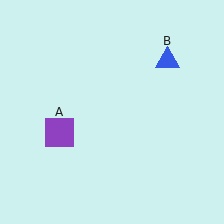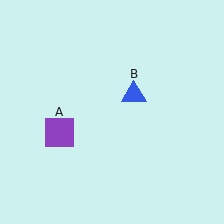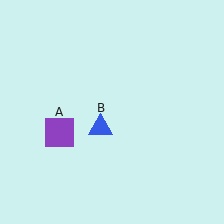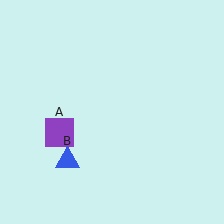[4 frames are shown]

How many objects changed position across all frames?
1 object changed position: blue triangle (object B).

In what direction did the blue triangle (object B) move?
The blue triangle (object B) moved down and to the left.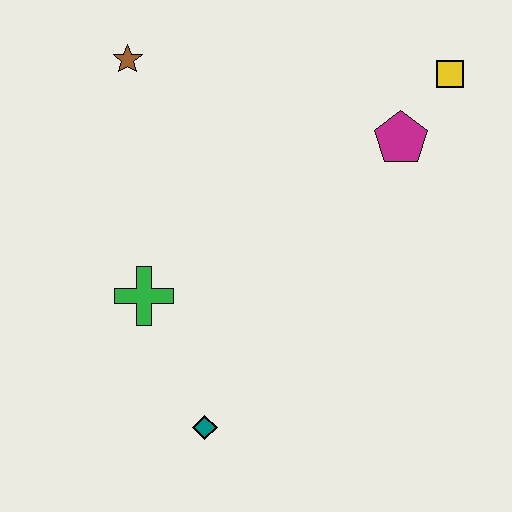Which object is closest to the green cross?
The teal diamond is closest to the green cross.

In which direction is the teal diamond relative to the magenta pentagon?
The teal diamond is below the magenta pentagon.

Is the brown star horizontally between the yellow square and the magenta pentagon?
No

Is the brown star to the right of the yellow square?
No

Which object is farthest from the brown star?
The teal diamond is farthest from the brown star.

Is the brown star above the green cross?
Yes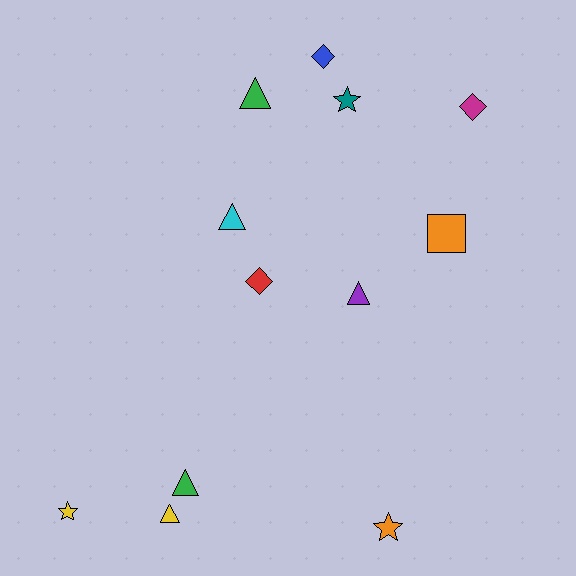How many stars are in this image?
There are 3 stars.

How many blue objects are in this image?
There is 1 blue object.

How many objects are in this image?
There are 12 objects.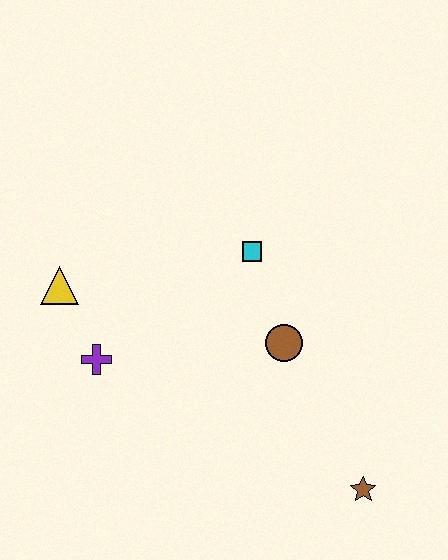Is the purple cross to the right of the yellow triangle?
Yes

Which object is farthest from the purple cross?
The brown star is farthest from the purple cross.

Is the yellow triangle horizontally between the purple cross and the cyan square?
No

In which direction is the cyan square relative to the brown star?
The cyan square is above the brown star.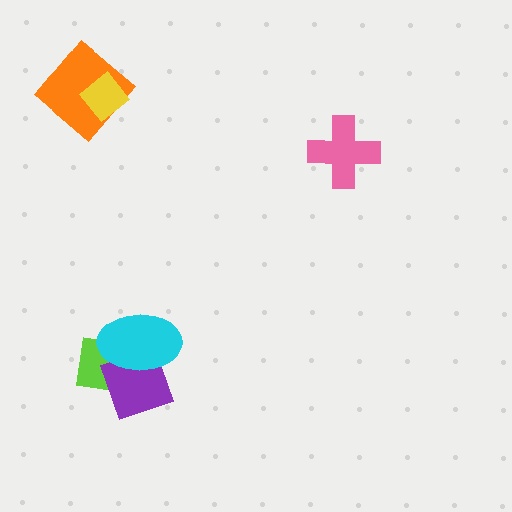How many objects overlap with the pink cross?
0 objects overlap with the pink cross.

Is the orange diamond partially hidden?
Yes, it is partially covered by another shape.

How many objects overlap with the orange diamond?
1 object overlaps with the orange diamond.